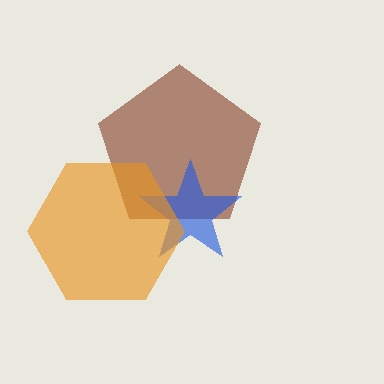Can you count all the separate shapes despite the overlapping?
Yes, there are 3 separate shapes.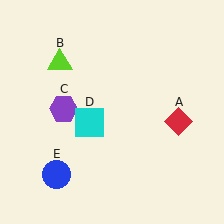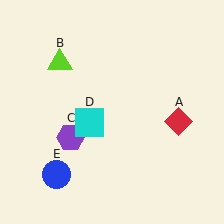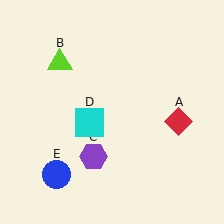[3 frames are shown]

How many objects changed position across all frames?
1 object changed position: purple hexagon (object C).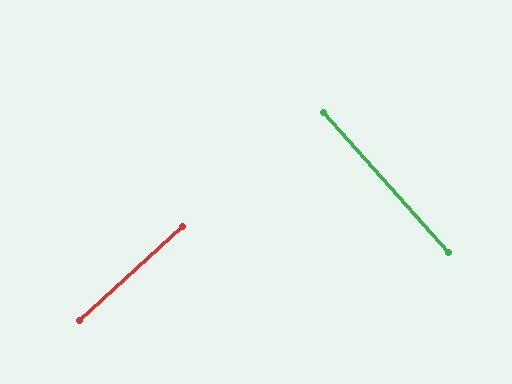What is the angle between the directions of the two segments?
Approximately 90 degrees.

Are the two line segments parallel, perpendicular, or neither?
Perpendicular — they meet at approximately 90°.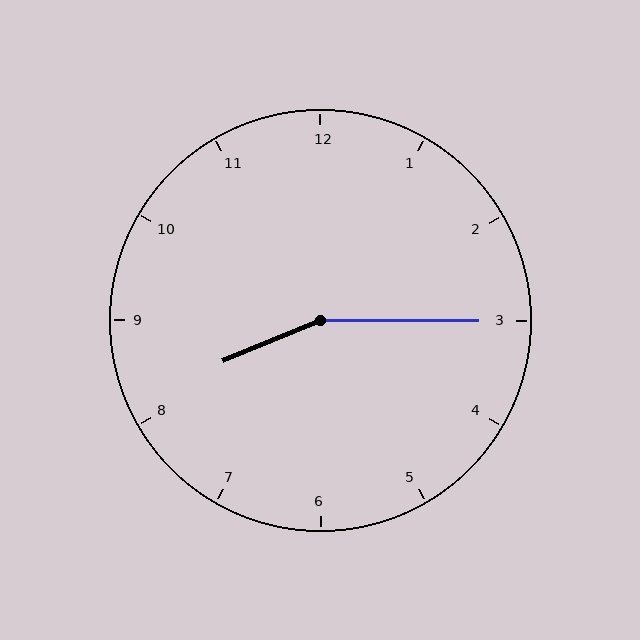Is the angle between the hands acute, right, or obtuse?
It is obtuse.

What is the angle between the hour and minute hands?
Approximately 158 degrees.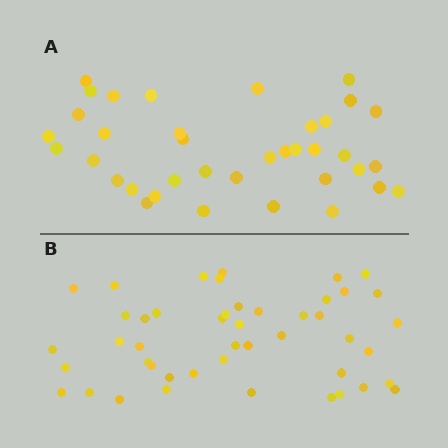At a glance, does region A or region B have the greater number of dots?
Region B (the bottom region) has more dots.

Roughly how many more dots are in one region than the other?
Region B has roughly 8 or so more dots than region A.